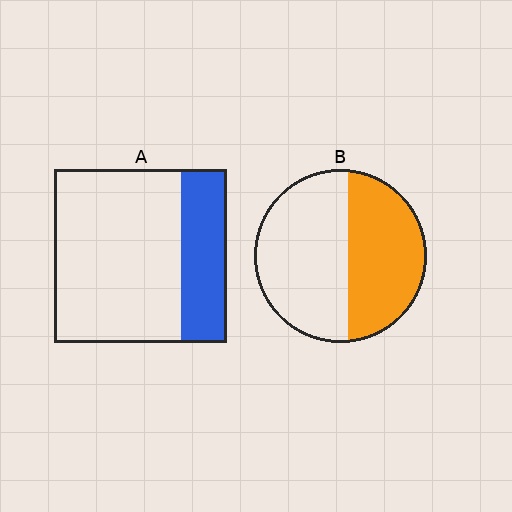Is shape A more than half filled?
No.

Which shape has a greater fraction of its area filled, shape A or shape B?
Shape B.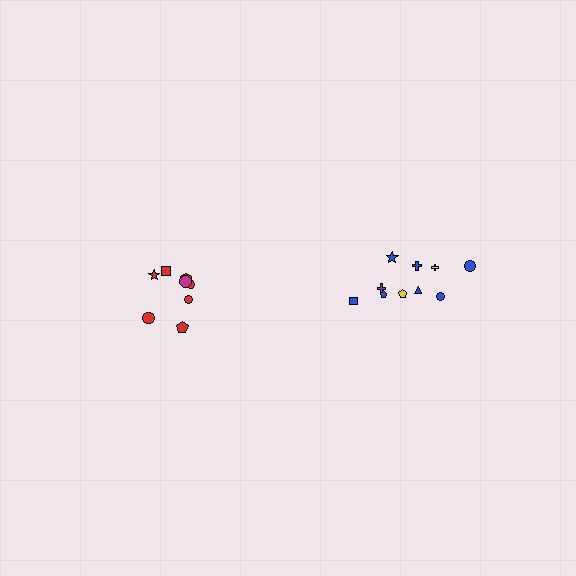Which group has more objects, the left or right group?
The right group.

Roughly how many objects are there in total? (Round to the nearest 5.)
Roughly 20 objects in total.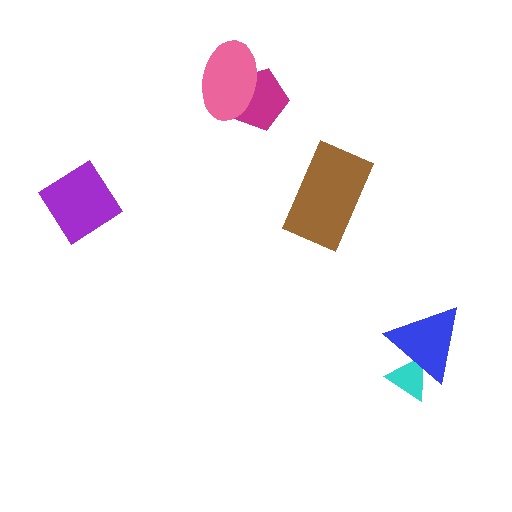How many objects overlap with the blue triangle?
1 object overlaps with the blue triangle.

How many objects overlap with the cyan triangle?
1 object overlaps with the cyan triangle.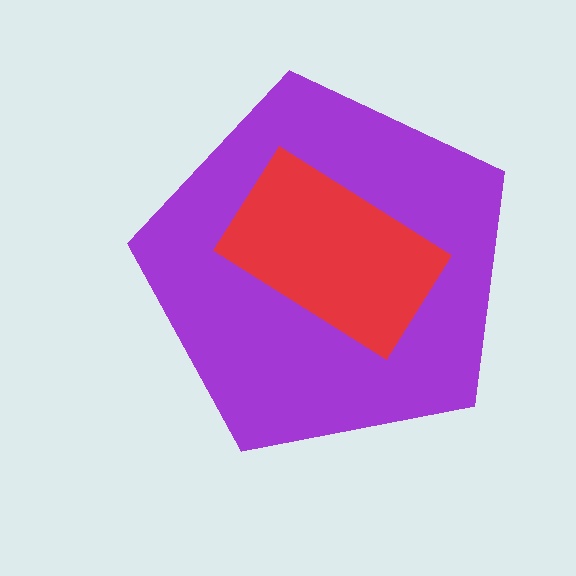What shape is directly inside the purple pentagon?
The red rectangle.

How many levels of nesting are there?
2.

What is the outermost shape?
The purple pentagon.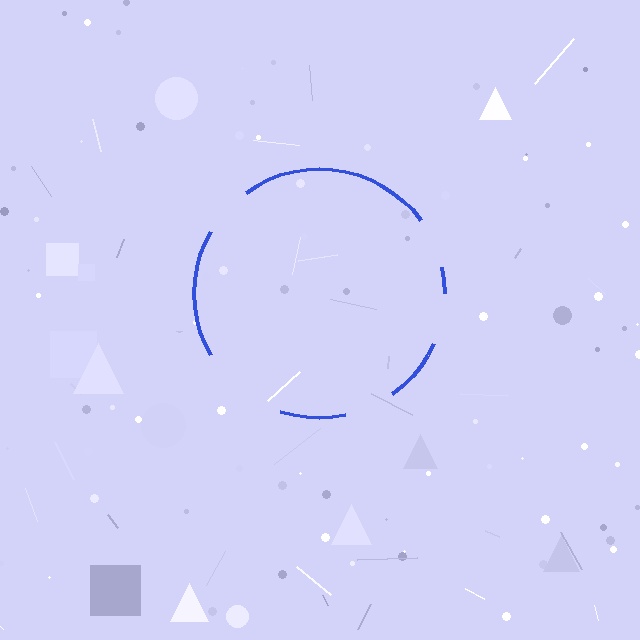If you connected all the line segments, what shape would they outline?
They would outline a circle.